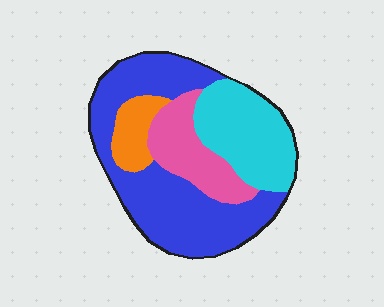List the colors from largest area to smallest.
From largest to smallest: blue, cyan, pink, orange.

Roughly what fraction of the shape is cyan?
Cyan covers 25% of the shape.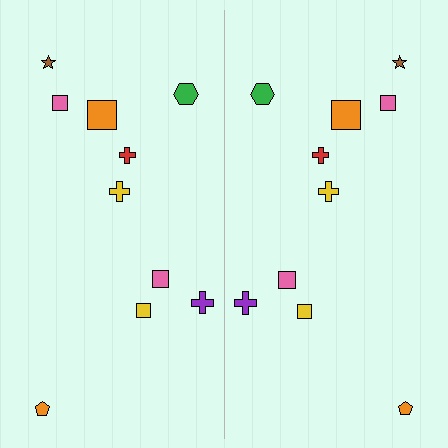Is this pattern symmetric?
Yes, this pattern has bilateral (reflection) symmetry.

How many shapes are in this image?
There are 20 shapes in this image.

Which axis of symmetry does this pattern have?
The pattern has a vertical axis of symmetry running through the center of the image.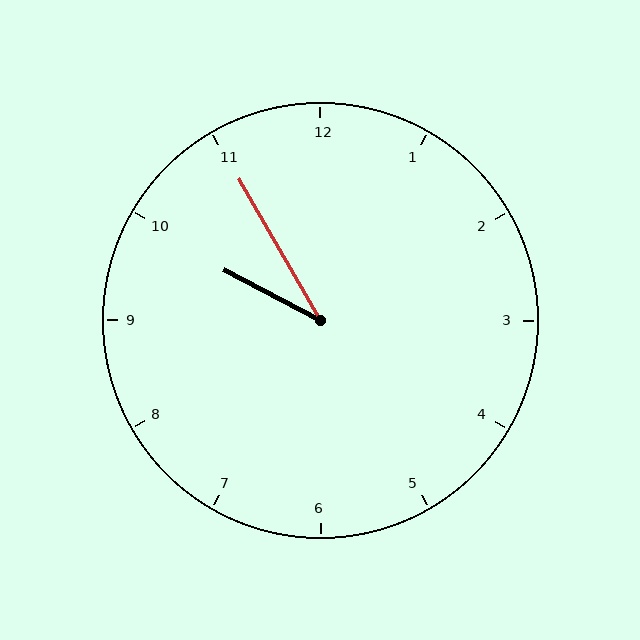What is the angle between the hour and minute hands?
Approximately 32 degrees.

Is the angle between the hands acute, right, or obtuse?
It is acute.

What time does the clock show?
9:55.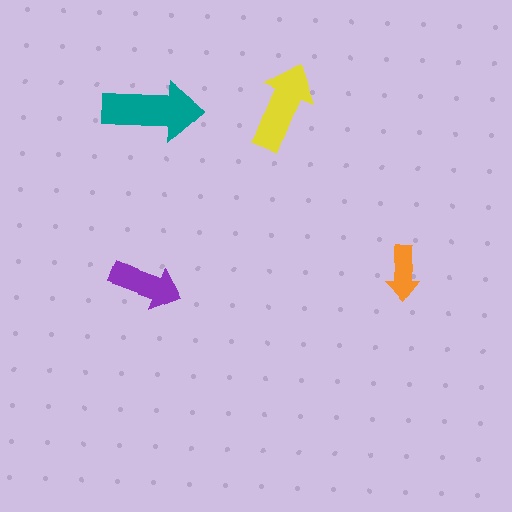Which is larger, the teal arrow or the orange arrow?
The teal one.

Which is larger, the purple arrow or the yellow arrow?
The yellow one.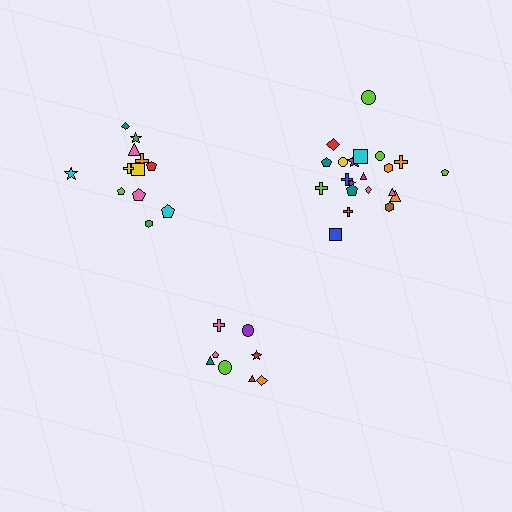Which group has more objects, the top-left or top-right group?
The top-right group.